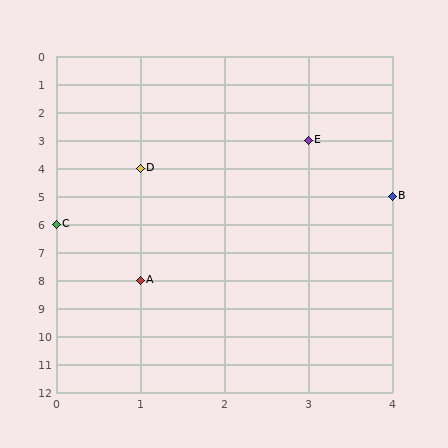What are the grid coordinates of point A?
Point A is at grid coordinates (1, 8).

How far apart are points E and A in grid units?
Points E and A are 2 columns and 5 rows apart (about 5.4 grid units diagonally).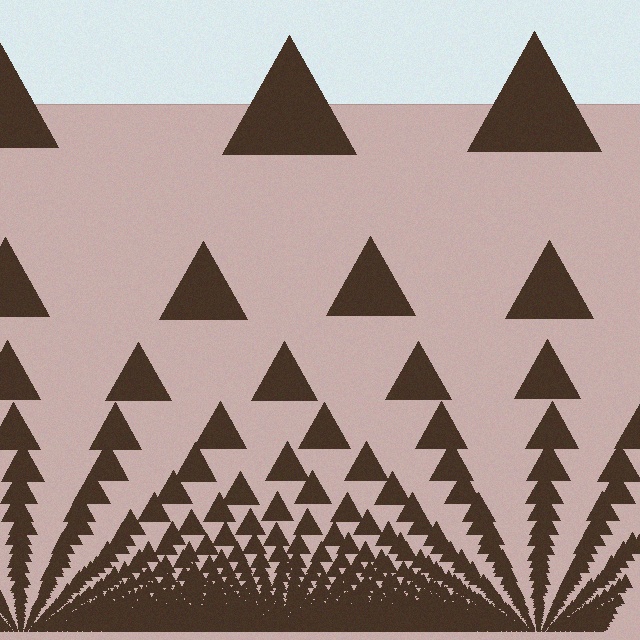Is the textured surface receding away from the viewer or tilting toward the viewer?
The surface appears to tilt toward the viewer. Texture elements get larger and sparser toward the top.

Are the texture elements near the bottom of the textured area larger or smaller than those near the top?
Smaller. The gradient is inverted — elements near the bottom are smaller and denser.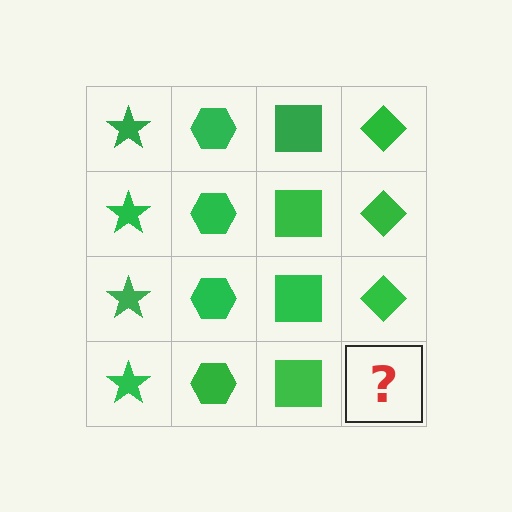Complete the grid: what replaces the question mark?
The question mark should be replaced with a green diamond.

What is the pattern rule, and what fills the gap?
The rule is that each column has a consistent shape. The gap should be filled with a green diamond.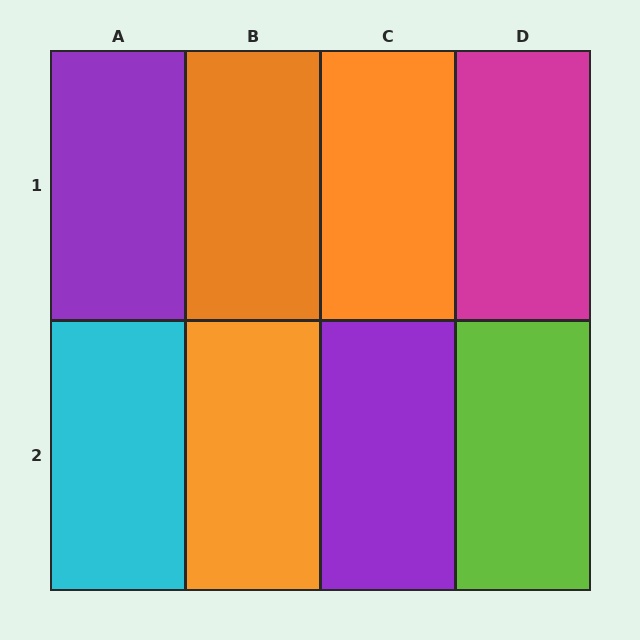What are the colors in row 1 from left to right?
Purple, orange, orange, magenta.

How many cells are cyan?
1 cell is cyan.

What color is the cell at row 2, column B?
Orange.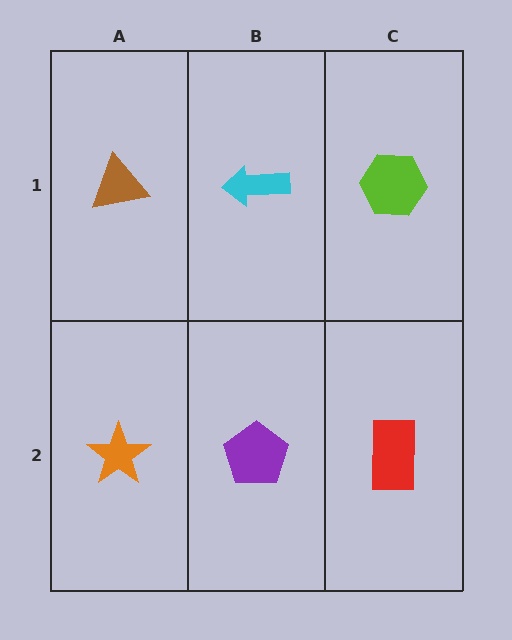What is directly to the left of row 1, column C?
A cyan arrow.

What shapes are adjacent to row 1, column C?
A red rectangle (row 2, column C), a cyan arrow (row 1, column B).